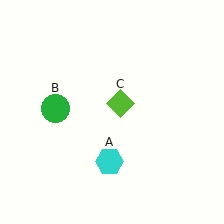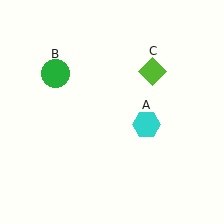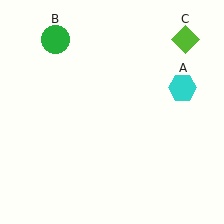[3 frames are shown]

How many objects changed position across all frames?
3 objects changed position: cyan hexagon (object A), green circle (object B), lime diamond (object C).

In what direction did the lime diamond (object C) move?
The lime diamond (object C) moved up and to the right.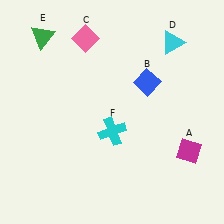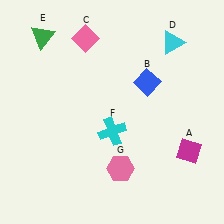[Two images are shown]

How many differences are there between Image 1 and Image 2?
There is 1 difference between the two images.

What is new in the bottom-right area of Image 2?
A pink hexagon (G) was added in the bottom-right area of Image 2.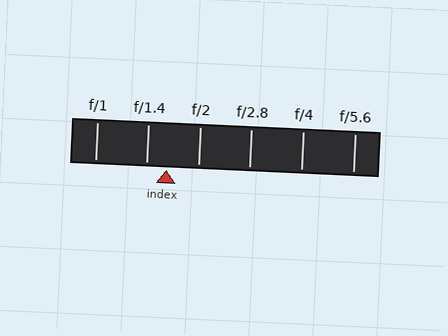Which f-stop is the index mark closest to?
The index mark is closest to f/1.4.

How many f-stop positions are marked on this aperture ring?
There are 6 f-stop positions marked.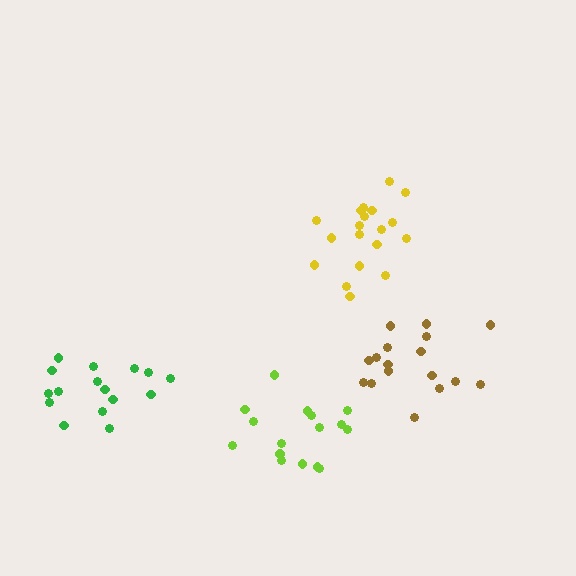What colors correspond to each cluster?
The clusters are colored: yellow, lime, brown, green.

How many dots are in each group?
Group 1: 19 dots, Group 2: 16 dots, Group 3: 17 dots, Group 4: 16 dots (68 total).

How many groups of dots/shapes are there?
There are 4 groups.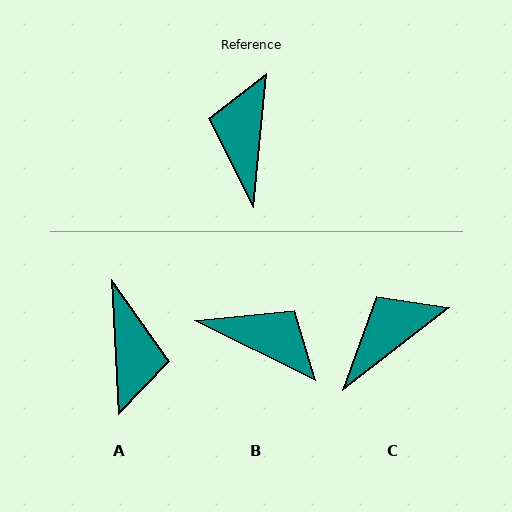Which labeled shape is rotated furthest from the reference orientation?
A, about 172 degrees away.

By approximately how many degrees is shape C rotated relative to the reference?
Approximately 47 degrees clockwise.